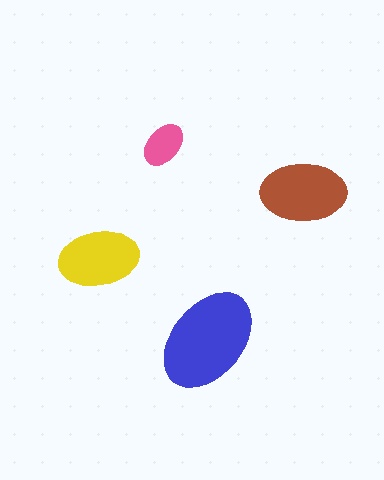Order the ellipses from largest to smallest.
the blue one, the brown one, the yellow one, the pink one.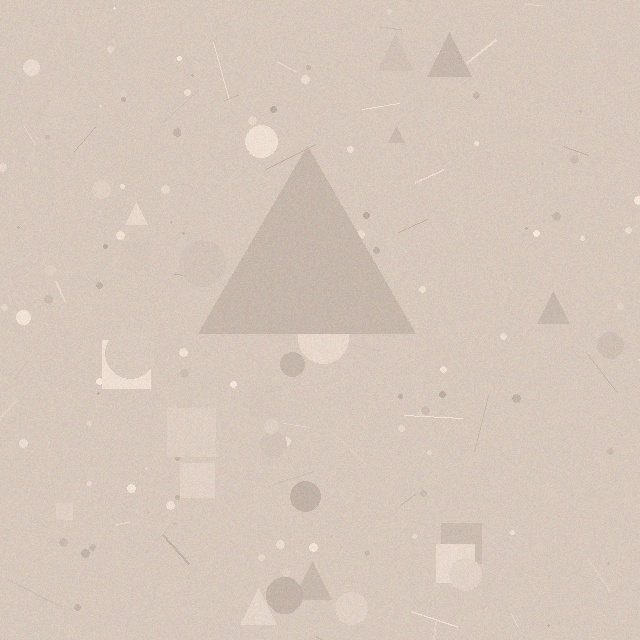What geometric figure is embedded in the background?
A triangle is embedded in the background.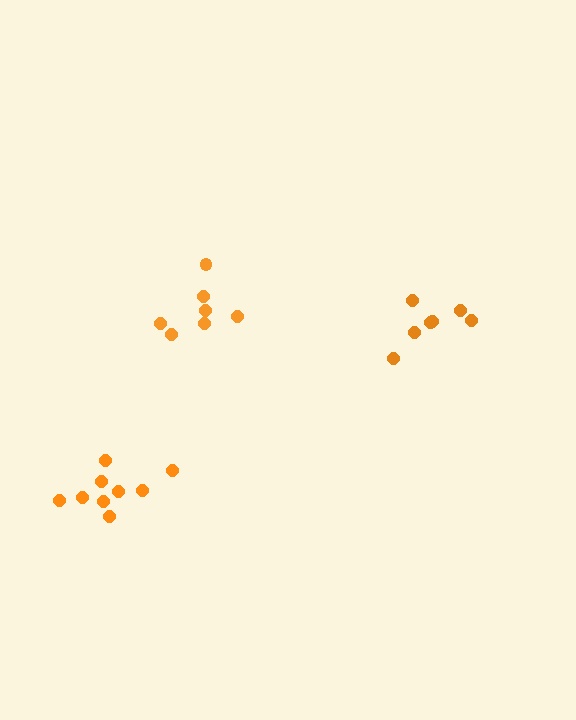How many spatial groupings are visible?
There are 3 spatial groupings.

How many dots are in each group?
Group 1: 9 dots, Group 2: 7 dots, Group 3: 7 dots (23 total).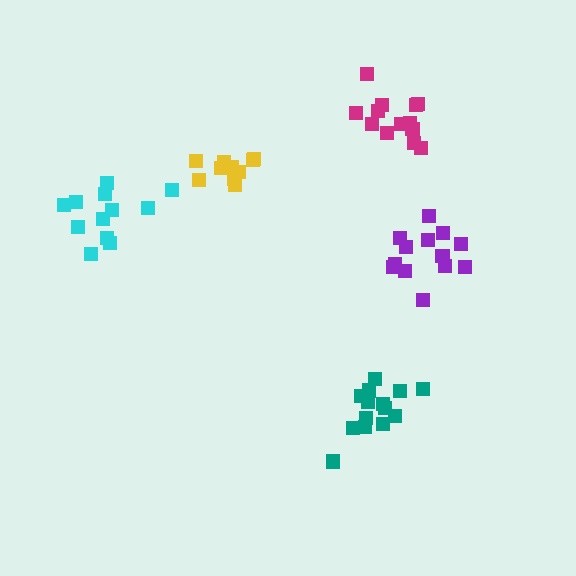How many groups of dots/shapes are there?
There are 5 groups.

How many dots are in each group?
Group 1: 13 dots, Group 2: 11 dots, Group 3: 14 dots, Group 4: 13 dots, Group 5: 12 dots (63 total).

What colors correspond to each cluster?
The clusters are colored: purple, yellow, teal, magenta, cyan.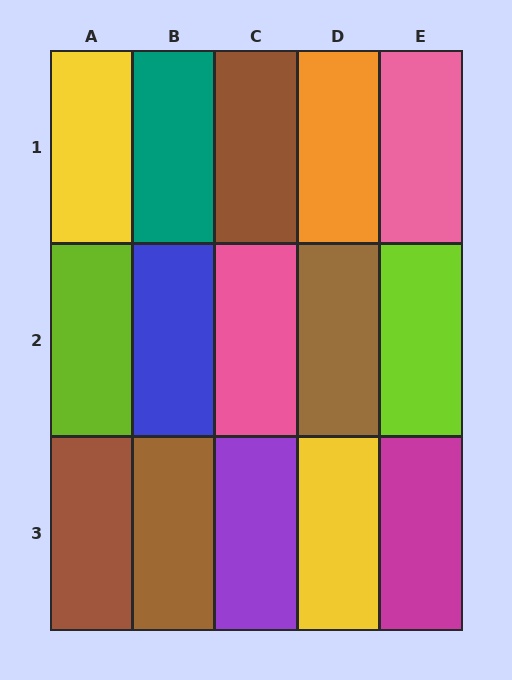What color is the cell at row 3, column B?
Brown.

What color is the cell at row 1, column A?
Yellow.